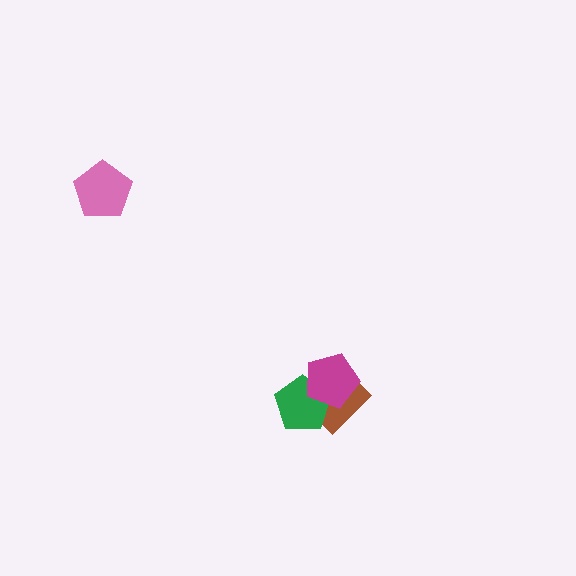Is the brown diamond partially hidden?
Yes, it is partially covered by another shape.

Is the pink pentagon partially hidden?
No, no other shape covers it.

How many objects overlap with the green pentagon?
2 objects overlap with the green pentagon.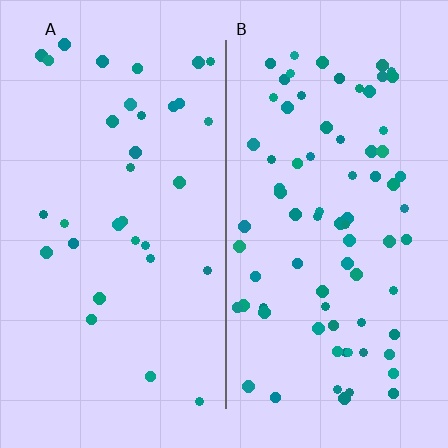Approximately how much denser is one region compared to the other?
Approximately 2.3× — region B over region A.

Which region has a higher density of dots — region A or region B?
B (the right).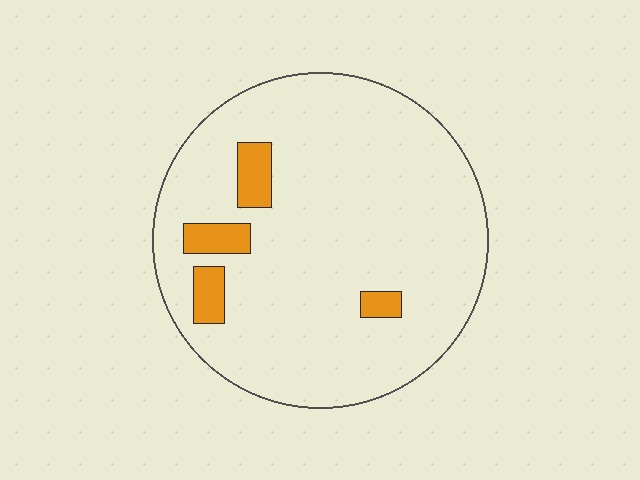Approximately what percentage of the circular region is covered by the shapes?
Approximately 10%.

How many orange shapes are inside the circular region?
4.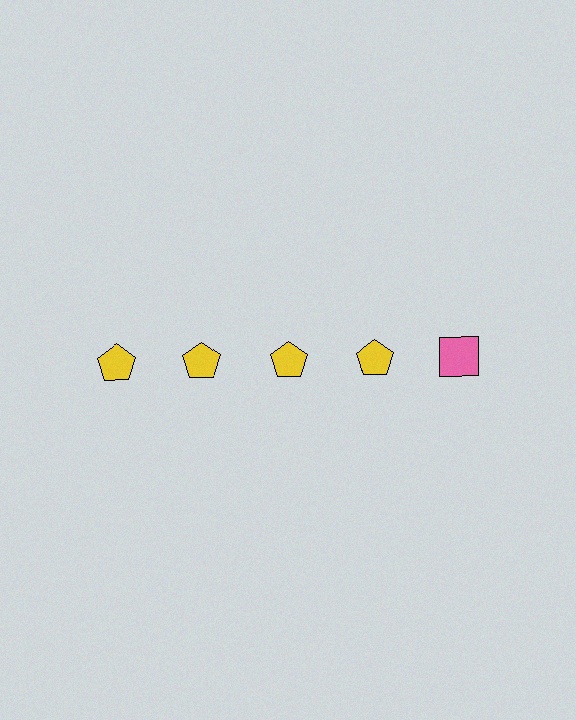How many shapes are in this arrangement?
There are 5 shapes arranged in a grid pattern.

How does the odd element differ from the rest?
It differs in both color (pink instead of yellow) and shape (square instead of pentagon).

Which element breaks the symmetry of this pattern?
The pink square in the top row, rightmost column breaks the symmetry. All other shapes are yellow pentagons.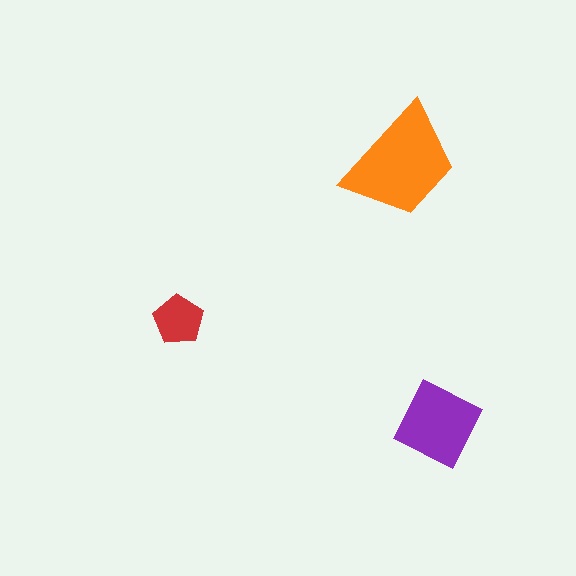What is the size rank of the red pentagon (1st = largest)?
3rd.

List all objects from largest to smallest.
The orange trapezoid, the purple square, the red pentagon.